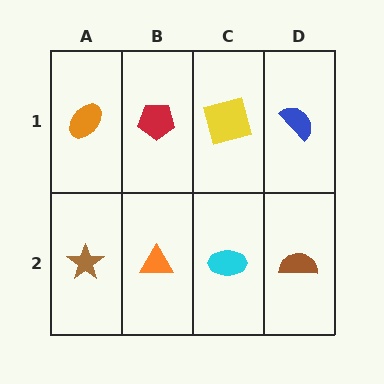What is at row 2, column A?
A brown star.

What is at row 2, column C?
A cyan ellipse.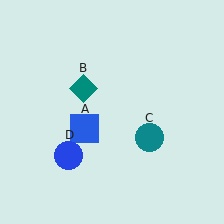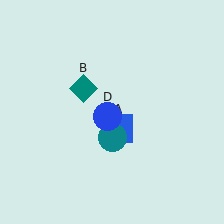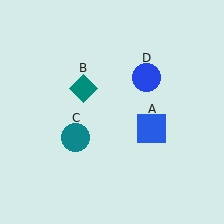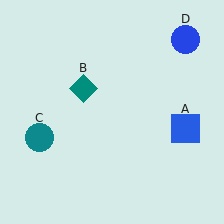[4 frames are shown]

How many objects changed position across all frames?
3 objects changed position: blue square (object A), teal circle (object C), blue circle (object D).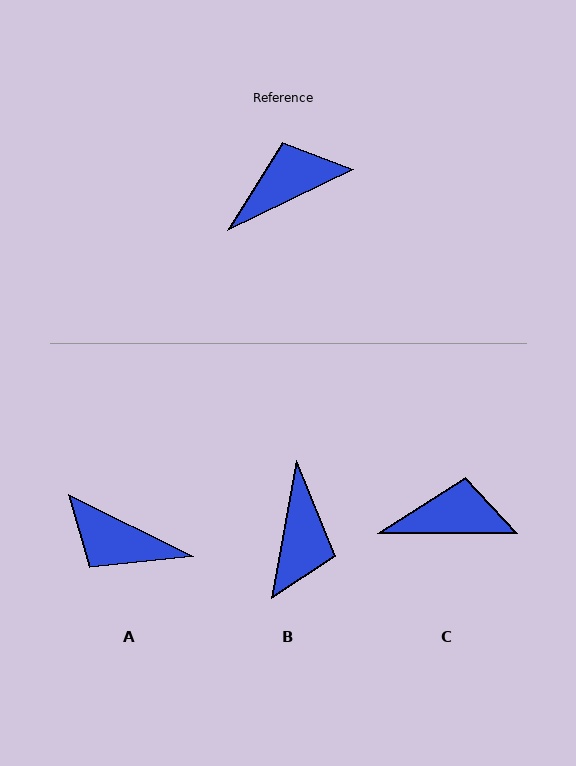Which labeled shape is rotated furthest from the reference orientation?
A, about 128 degrees away.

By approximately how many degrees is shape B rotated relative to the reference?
Approximately 126 degrees clockwise.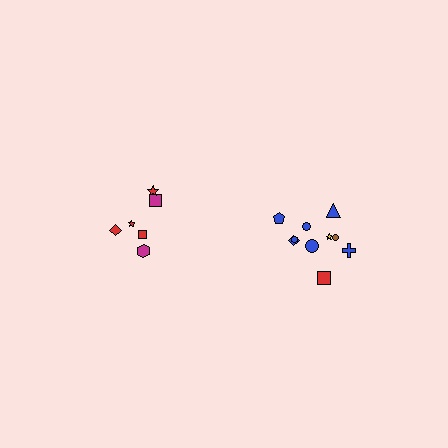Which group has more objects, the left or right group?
The right group.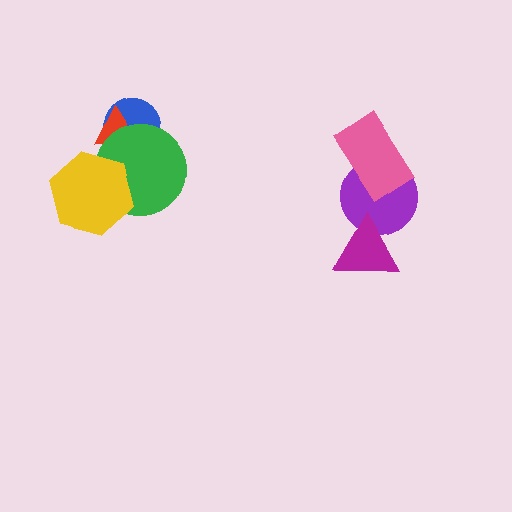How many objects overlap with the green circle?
3 objects overlap with the green circle.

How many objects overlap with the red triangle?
2 objects overlap with the red triangle.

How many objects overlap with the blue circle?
2 objects overlap with the blue circle.